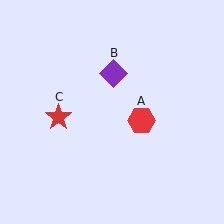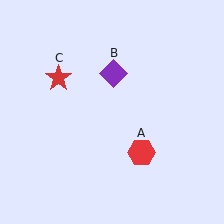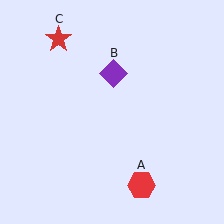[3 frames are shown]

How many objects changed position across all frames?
2 objects changed position: red hexagon (object A), red star (object C).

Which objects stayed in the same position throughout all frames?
Purple diamond (object B) remained stationary.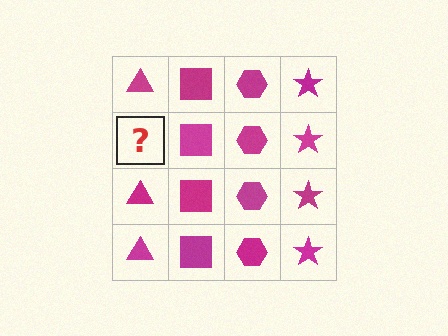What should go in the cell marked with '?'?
The missing cell should contain a magenta triangle.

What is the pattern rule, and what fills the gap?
The rule is that each column has a consistent shape. The gap should be filled with a magenta triangle.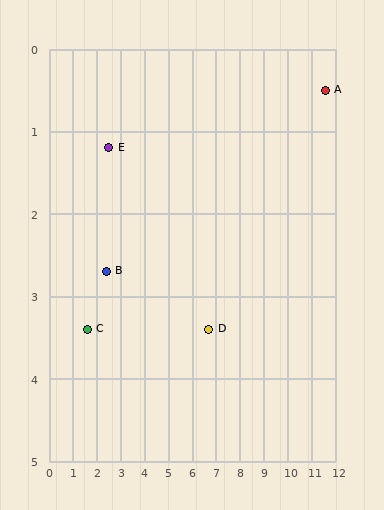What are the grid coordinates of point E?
Point E is at approximately (2.5, 1.2).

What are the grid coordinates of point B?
Point B is at approximately (2.4, 2.7).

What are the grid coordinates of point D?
Point D is at approximately (6.7, 3.4).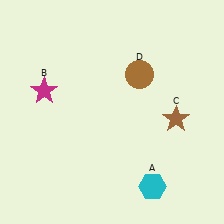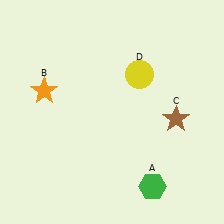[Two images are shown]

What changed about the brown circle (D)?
In Image 1, D is brown. In Image 2, it changed to yellow.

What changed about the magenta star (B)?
In Image 1, B is magenta. In Image 2, it changed to orange.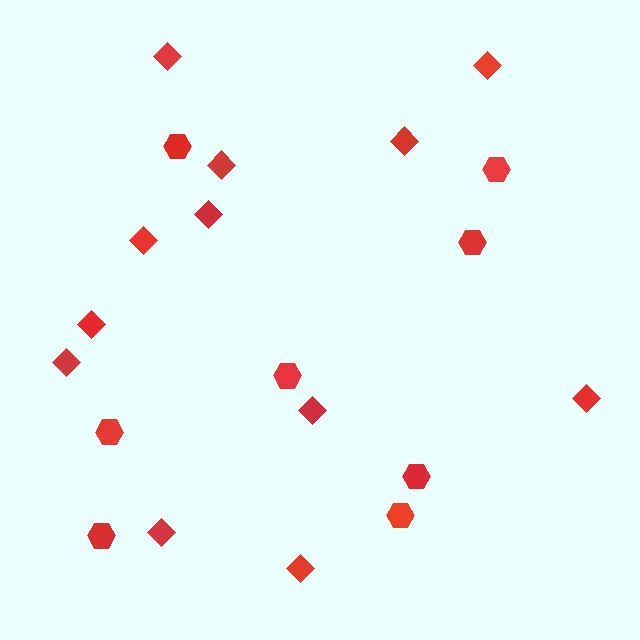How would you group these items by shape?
There are 2 groups: one group of hexagons (8) and one group of diamonds (12).